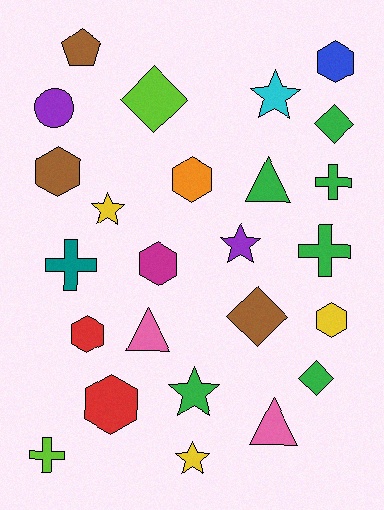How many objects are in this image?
There are 25 objects.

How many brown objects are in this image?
There are 3 brown objects.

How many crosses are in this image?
There are 4 crosses.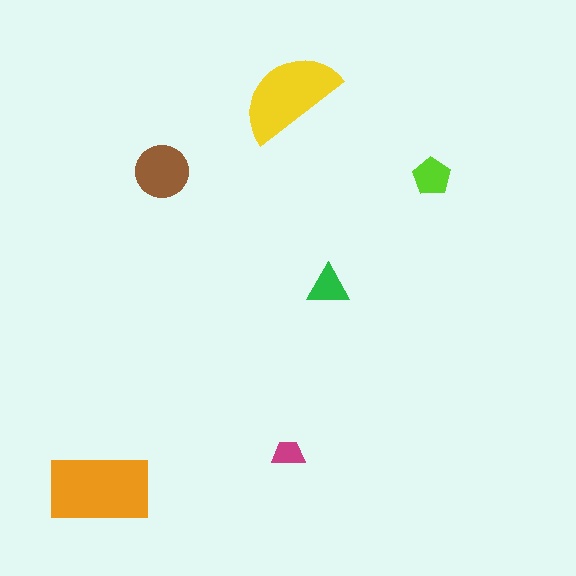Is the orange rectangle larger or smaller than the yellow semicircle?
Larger.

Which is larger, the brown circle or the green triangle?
The brown circle.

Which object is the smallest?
The magenta trapezoid.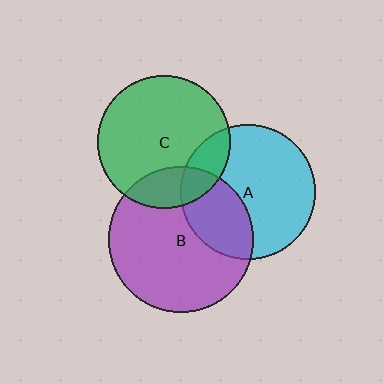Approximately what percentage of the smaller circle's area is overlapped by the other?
Approximately 15%.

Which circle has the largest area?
Circle B (purple).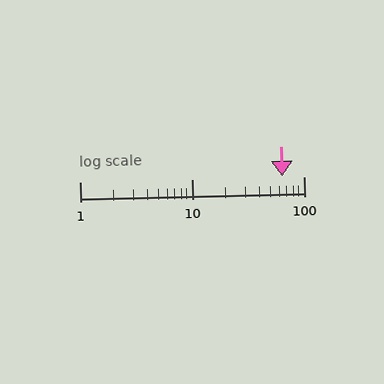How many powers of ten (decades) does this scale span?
The scale spans 2 decades, from 1 to 100.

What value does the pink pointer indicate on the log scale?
The pointer indicates approximately 64.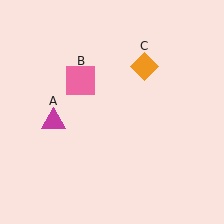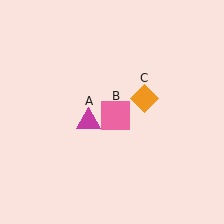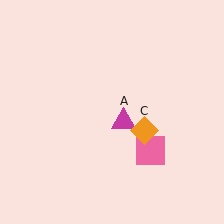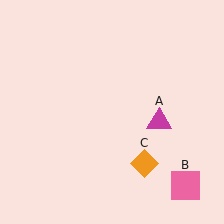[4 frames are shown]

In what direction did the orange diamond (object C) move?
The orange diamond (object C) moved down.